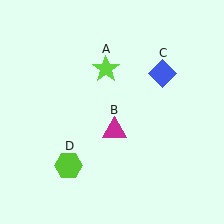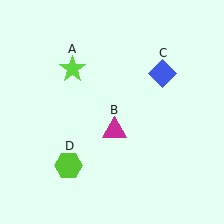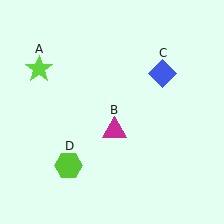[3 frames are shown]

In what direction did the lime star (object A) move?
The lime star (object A) moved left.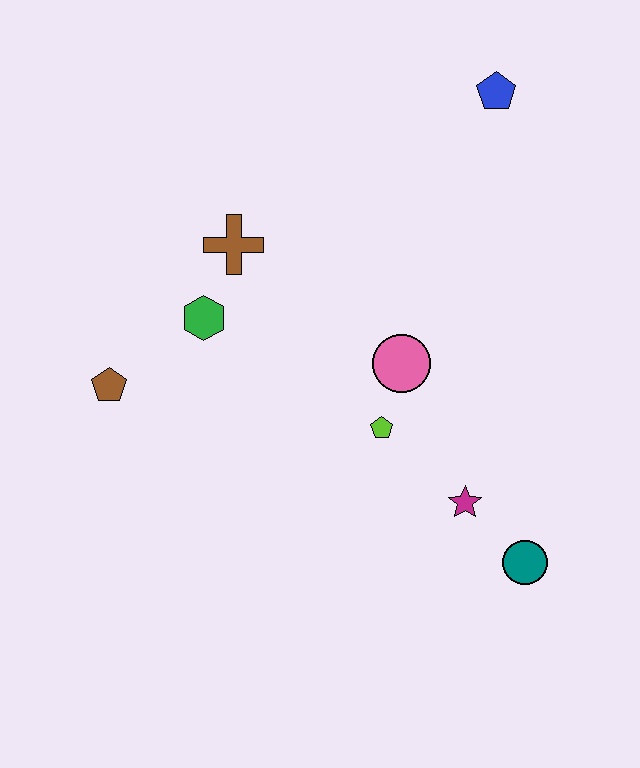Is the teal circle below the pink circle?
Yes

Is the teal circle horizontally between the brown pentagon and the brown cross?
No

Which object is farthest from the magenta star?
The blue pentagon is farthest from the magenta star.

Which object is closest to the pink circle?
The lime pentagon is closest to the pink circle.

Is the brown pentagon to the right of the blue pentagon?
No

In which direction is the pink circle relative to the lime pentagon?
The pink circle is above the lime pentagon.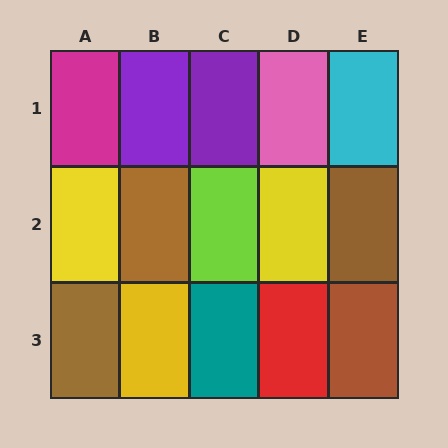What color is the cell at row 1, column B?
Purple.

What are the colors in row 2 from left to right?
Yellow, brown, lime, yellow, brown.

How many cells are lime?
1 cell is lime.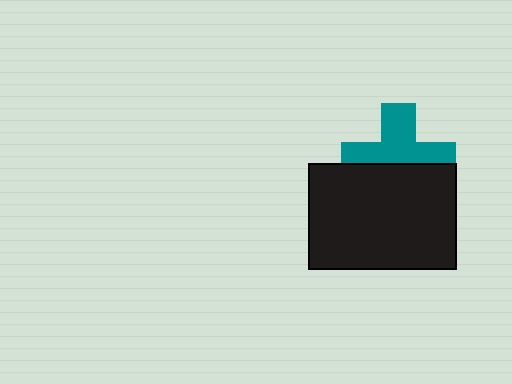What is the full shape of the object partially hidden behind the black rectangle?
The partially hidden object is a teal cross.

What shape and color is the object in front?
The object in front is a black rectangle.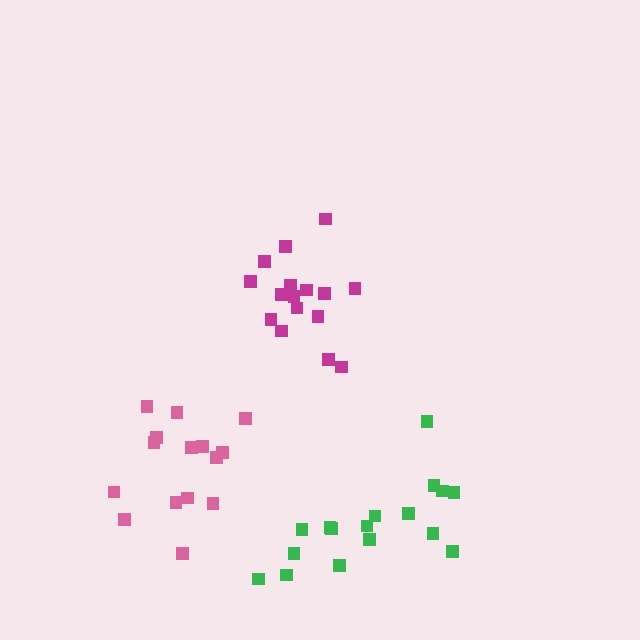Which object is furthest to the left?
The pink cluster is leftmost.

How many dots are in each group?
Group 1: 16 dots, Group 2: 15 dots, Group 3: 17 dots (48 total).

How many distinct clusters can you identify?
There are 3 distinct clusters.